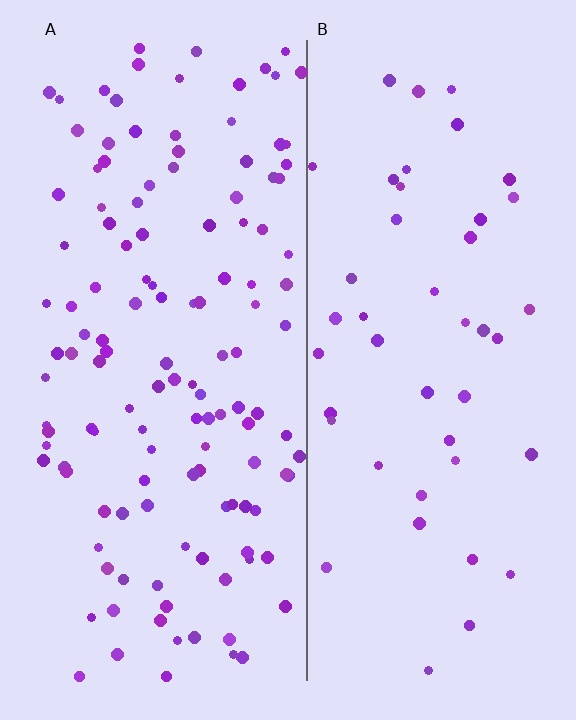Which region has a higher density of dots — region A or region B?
A (the left).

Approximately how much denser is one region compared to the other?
Approximately 2.8× — region A over region B.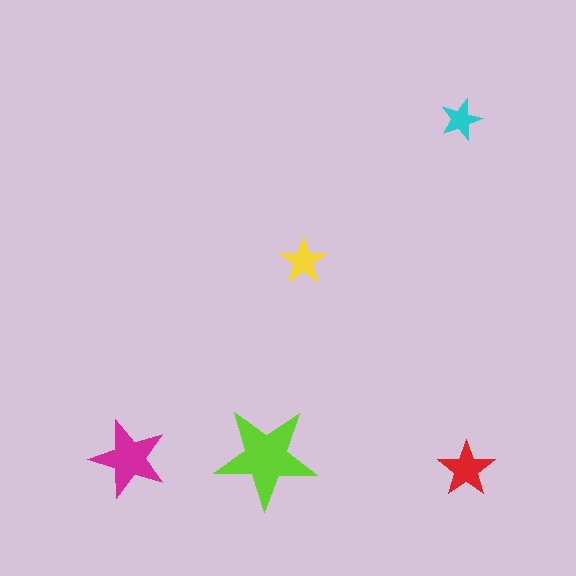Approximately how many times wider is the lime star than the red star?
About 2 times wider.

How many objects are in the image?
There are 5 objects in the image.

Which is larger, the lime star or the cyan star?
The lime one.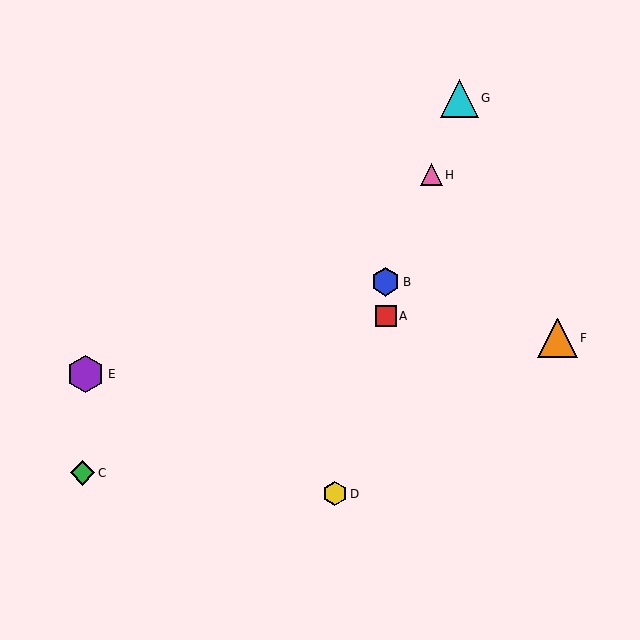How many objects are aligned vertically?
2 objects (A, B) are aligned vertically.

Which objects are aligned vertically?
Objects A, B are aligned vertically.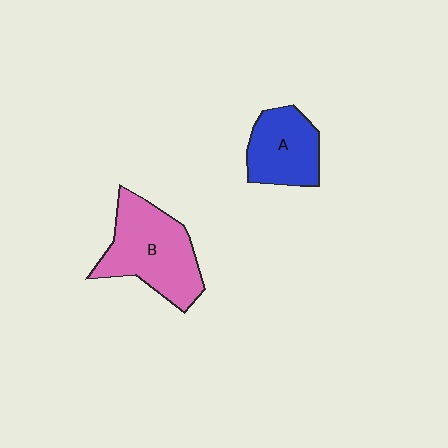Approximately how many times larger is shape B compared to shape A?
Approximately 1.5 times.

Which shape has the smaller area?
Shape A (blue).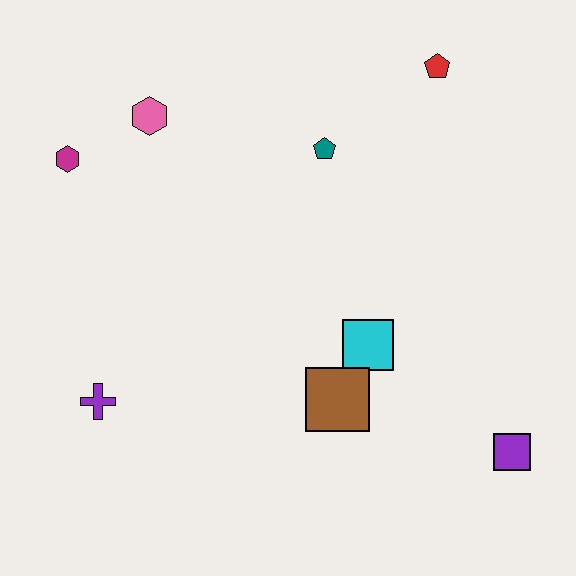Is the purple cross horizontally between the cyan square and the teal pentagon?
No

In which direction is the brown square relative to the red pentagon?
The brown square is below the red pentagon.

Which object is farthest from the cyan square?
The magenta hexagon is farthest from the cyan square.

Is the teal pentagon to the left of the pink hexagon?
No